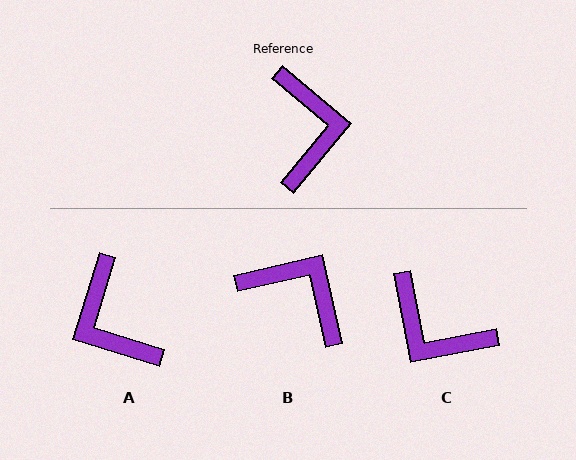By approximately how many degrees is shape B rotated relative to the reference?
Approximately 53 degrees counter-clockwise.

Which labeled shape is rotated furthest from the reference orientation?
A, about 157 degrees away.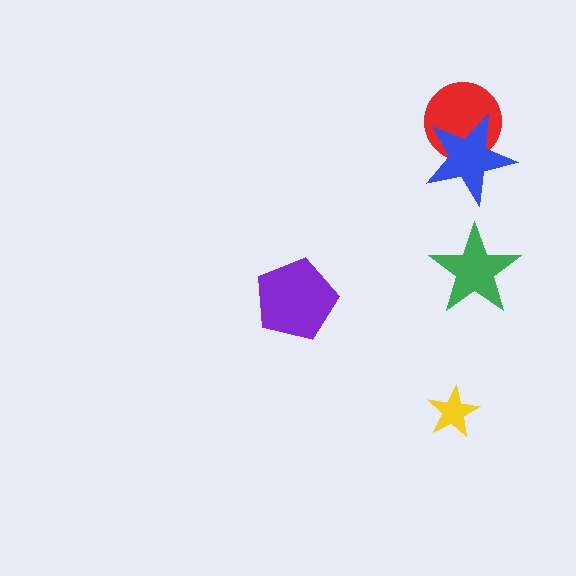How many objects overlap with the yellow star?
0 objects overlap with the yellow star.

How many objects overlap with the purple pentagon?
0 objects overlap with the purple pentagon.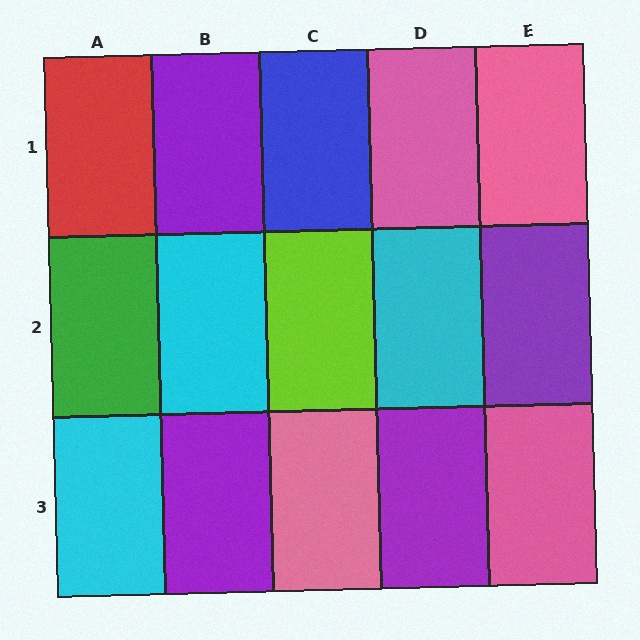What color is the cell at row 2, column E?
Purple.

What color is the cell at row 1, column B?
Purple.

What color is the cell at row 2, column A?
Green.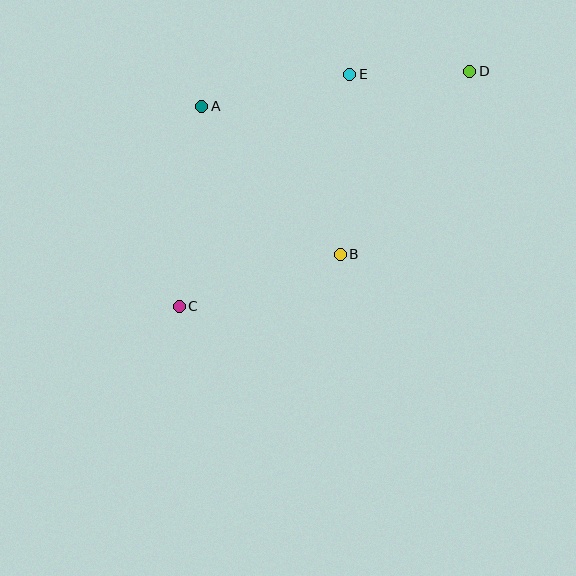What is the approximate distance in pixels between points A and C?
The distance between A and C is approximately 201 pixels.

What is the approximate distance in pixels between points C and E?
The distance between C and E is approximately 288 pixels.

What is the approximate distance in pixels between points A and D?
The distance between A and D is approximately 270 pixels.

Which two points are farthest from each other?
Points C and D are farthest from each other.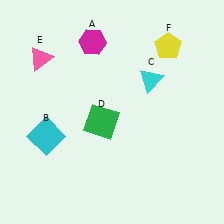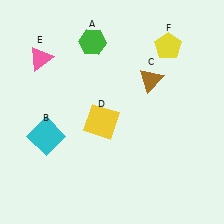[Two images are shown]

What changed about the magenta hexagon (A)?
In Image 1, A is magenta. In Image 2, it changed to green.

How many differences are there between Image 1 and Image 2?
There are 3 differences between the two images.